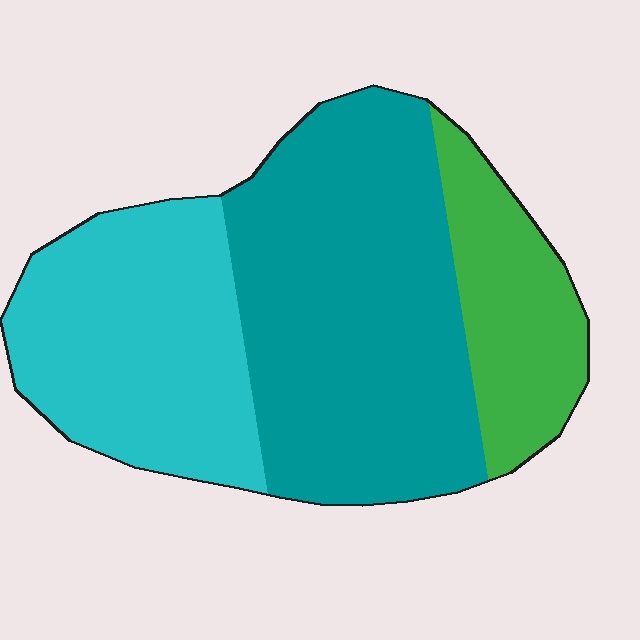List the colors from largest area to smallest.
From largest to smallest: teal, cyan, green.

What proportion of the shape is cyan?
Cyan takes up about one third (1/3) of the shape.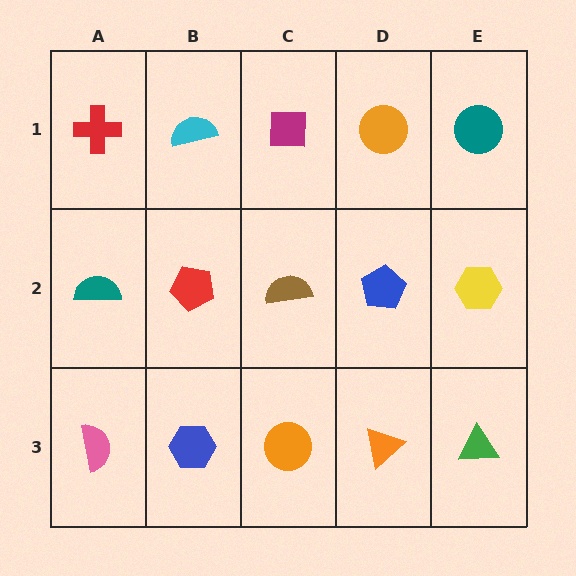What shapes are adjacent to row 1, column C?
A brown semicircle (row 2, column C), a cyan semicircle (row 1, column B), an orange circle (row 1, column D).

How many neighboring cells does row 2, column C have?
4.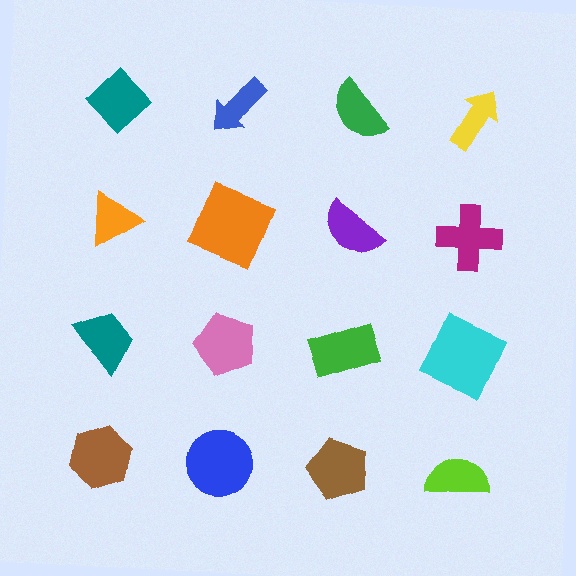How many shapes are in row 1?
4 shapes.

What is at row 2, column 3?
A purple semicircle.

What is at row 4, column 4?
A lime semicircle.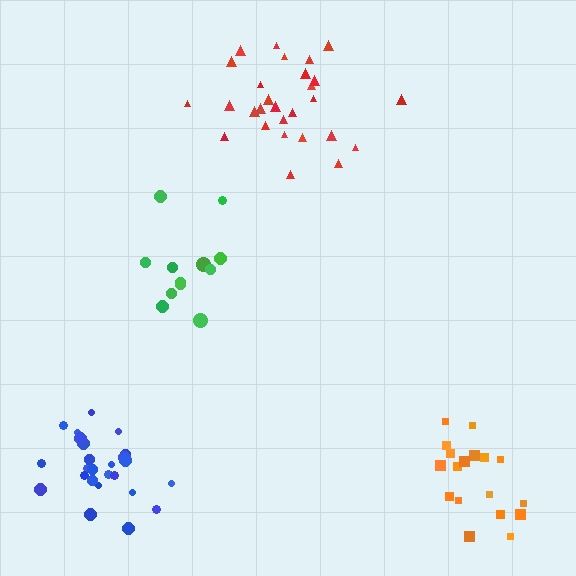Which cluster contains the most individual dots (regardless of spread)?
Red (28).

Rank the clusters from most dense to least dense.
blue, red, green, orange.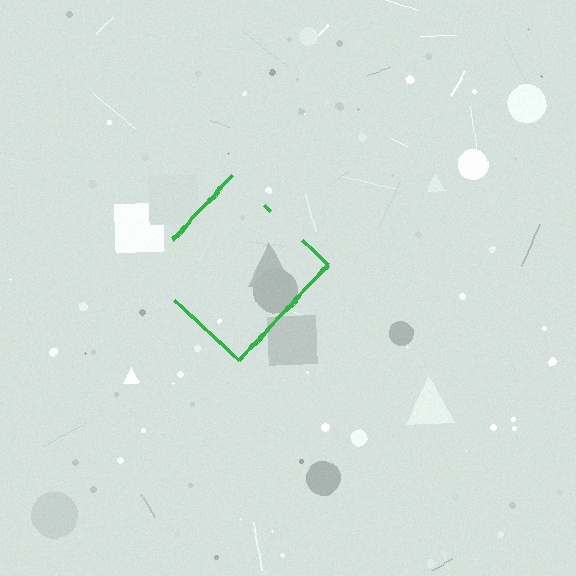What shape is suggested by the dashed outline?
The dashed outline suggests a diamond.